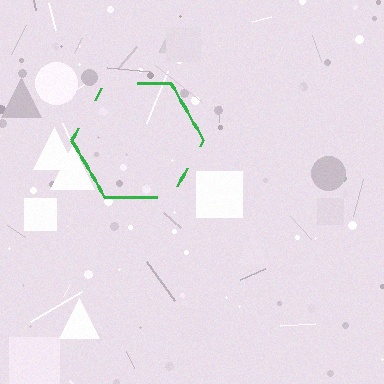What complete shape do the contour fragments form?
The contour fragments form a hexagon.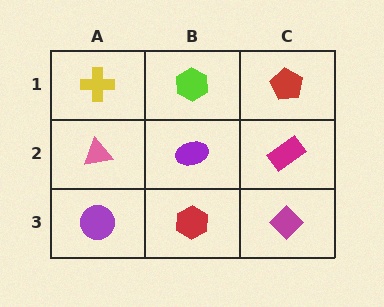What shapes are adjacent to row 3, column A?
A pink triangle (row 2, column A), a red hexagon (row 3, column B).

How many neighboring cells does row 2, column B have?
4.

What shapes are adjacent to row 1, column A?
A pink triangle (row 2, column A), a lime hexagon (row 1, column B).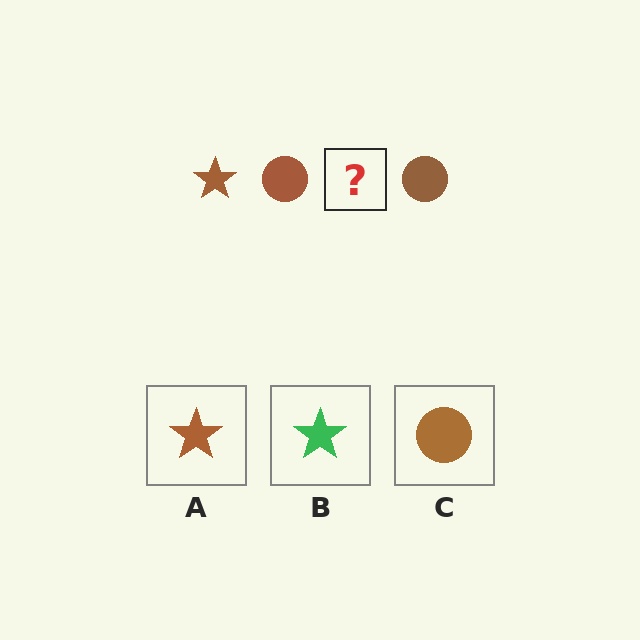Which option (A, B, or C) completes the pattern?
A.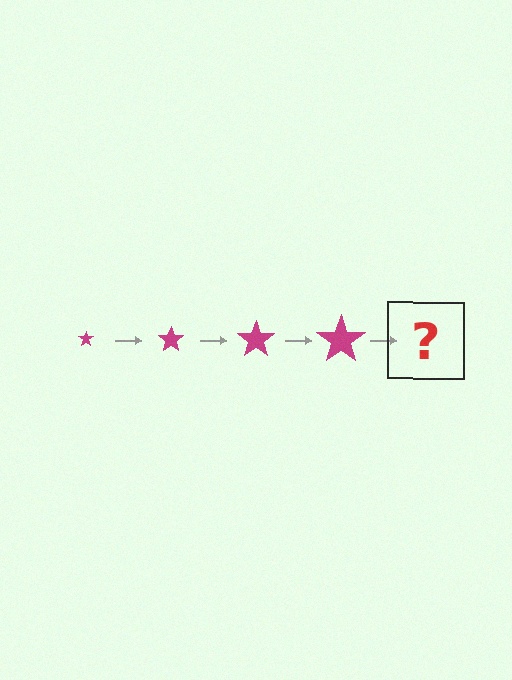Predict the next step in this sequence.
The next step is a magenta star, larger than the previous one.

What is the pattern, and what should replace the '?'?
The pattern is that the star gets progressively larger each step. The '?' should be a magenta star, larger than the previous one.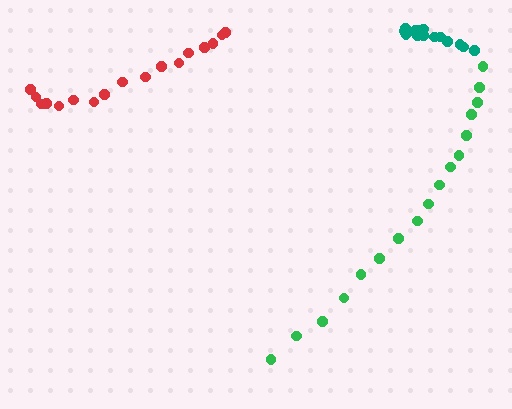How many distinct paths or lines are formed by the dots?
There are 3 distinct paths.